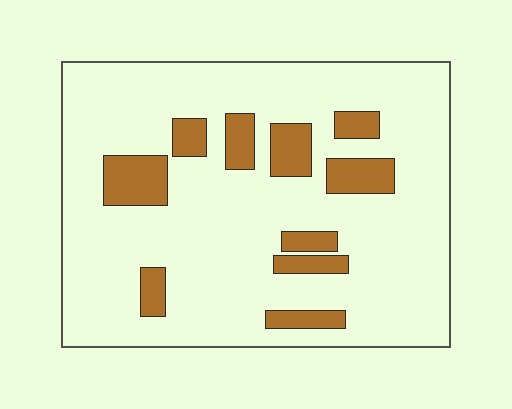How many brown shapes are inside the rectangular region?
10.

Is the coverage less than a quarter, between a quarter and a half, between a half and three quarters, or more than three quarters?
Less than a quarter.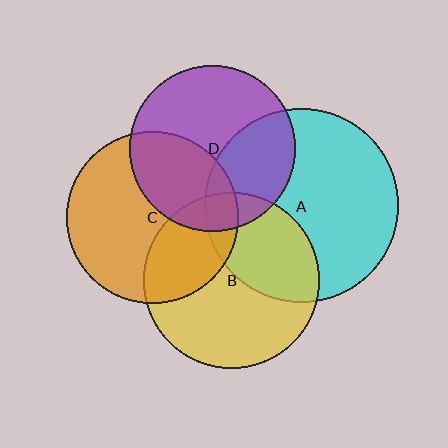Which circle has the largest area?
Circle A (cyan).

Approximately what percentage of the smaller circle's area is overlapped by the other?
Approximately 15%.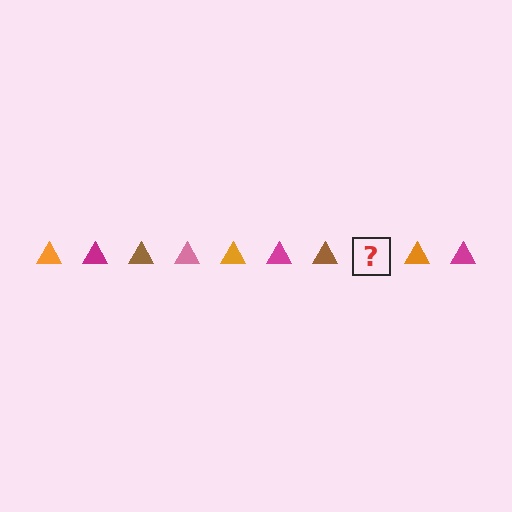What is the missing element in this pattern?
The missing element is a pink triangle.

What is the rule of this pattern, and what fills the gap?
The rule is that the pattern cycles through orange, magenta, brown, pink triangles. The gap should be filled with a pink triangle.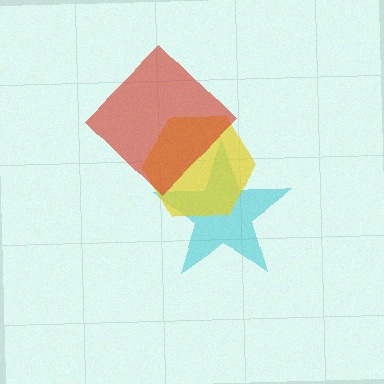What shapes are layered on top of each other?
The layered shapes are: a cyan star, a yellow hexagon, a red diamond.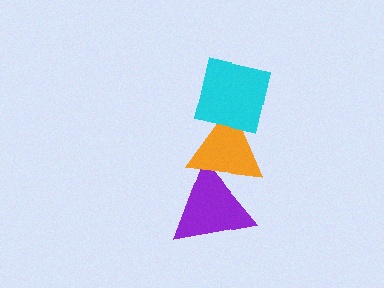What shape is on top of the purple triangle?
The orange triangle is on top of the purple triangle.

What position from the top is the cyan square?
The cyan square is 1st from the top.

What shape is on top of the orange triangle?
The cyan square is on top of the orange triangle.